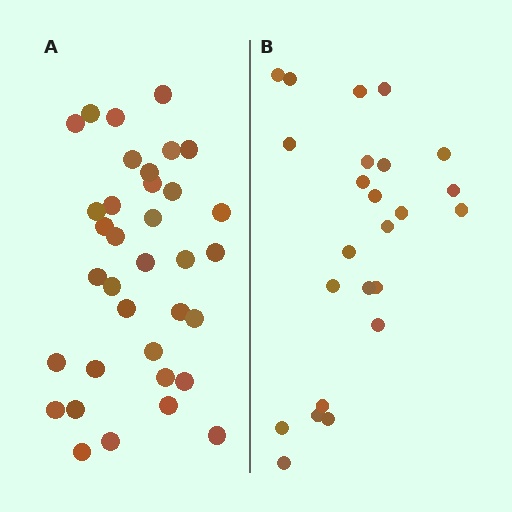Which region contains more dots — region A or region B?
Region A (the left region) has more dots.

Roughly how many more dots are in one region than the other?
Region A has roughly 12 or so more dots than region B.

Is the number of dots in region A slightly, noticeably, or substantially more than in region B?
Region A has substantially more. The ratio is roughly 1.5 to 1.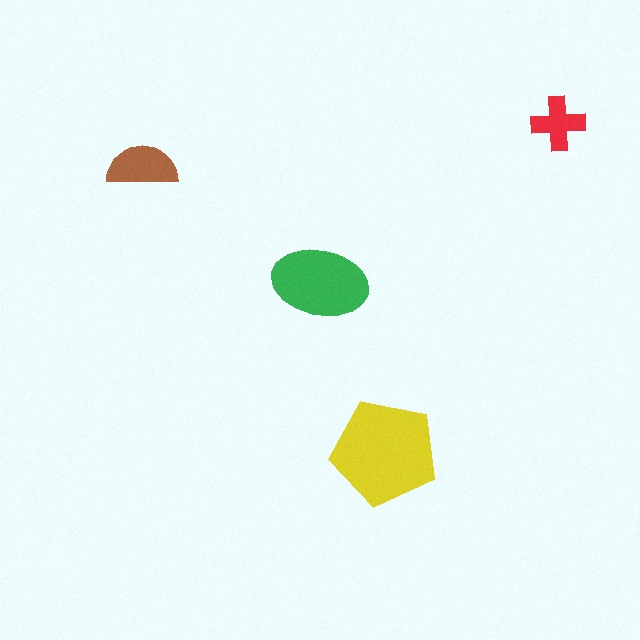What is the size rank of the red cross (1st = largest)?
4th.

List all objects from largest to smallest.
The yellow pentagon, the green ellipse, the brown semicircle, the red cross.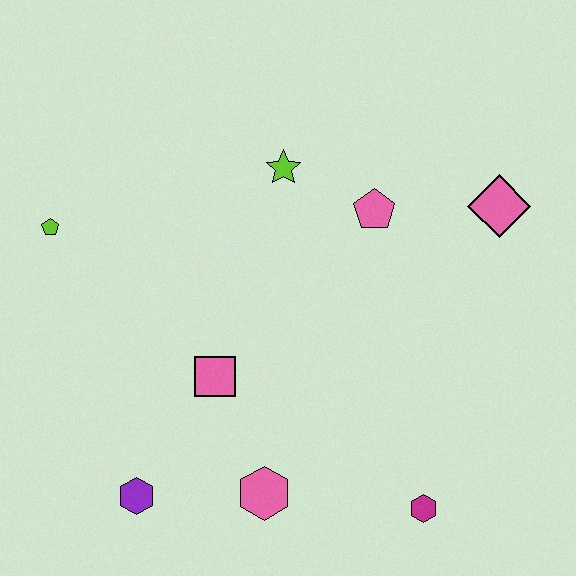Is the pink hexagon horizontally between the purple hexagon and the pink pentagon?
Yes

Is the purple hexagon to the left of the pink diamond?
Yes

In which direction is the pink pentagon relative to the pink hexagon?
The pink pentagon is above the pink hexagon.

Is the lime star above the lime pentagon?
Yes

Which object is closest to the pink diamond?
The pink pentagon is closest to the pink diamond.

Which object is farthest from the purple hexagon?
The pink diamond is farthest from the purple hexagon.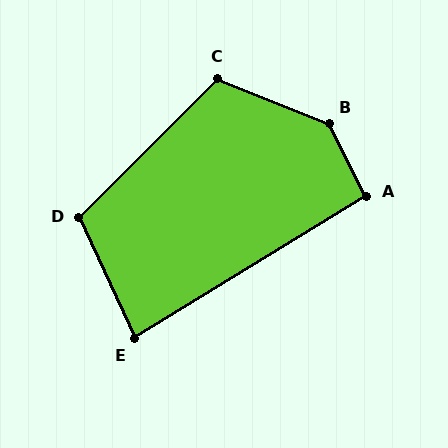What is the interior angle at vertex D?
Approximately 110 degrees (obtuse).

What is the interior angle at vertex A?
Approximately 94 degrees (approximately right).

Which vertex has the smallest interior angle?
E, at approximately 83 degrees.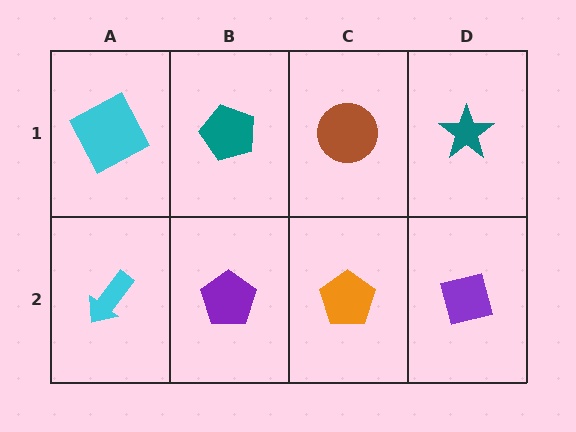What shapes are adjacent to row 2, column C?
A brown circle (row 1, column C), a purple pentagon (row 2, column B), a purple square (row 2, column D).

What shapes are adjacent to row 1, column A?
A cyan arrow (row 2, column A), a teal pentagon (row 1, column B).